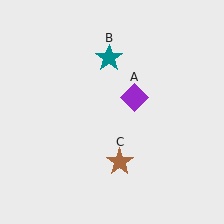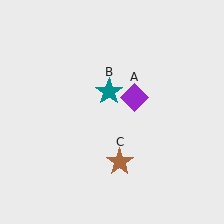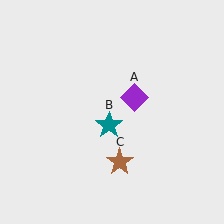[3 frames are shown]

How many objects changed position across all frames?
1 object changed position: teal star (object B).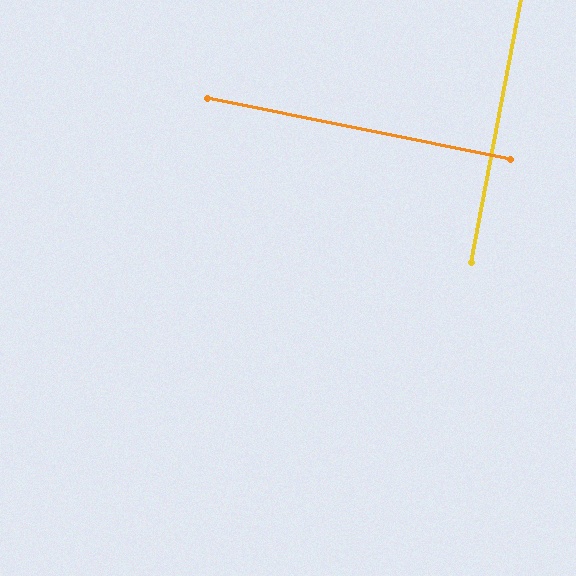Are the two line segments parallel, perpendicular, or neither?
Perpendicular — they meet at approximately 89°.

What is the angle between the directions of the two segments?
Approximately 89 degrees.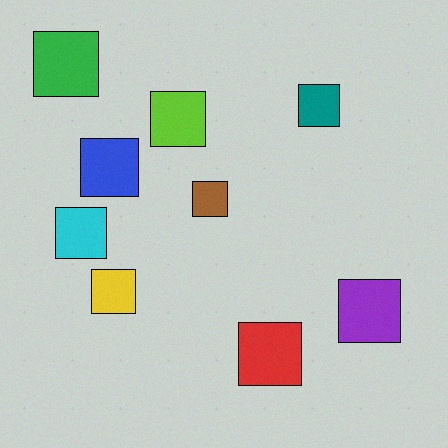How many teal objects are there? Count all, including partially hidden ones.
There is 1 teal object.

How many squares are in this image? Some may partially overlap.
There are 9 squares.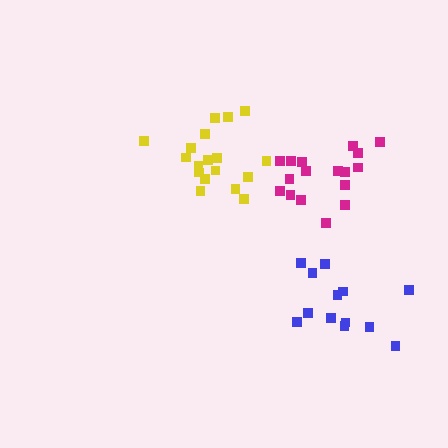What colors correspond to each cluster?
The clusters are colored: yellow, blue, magenta.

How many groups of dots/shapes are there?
There are 3 groups.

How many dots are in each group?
Group 1: 18 dots, Group 2: 13 dots, Group 3: 17 dots (48 total).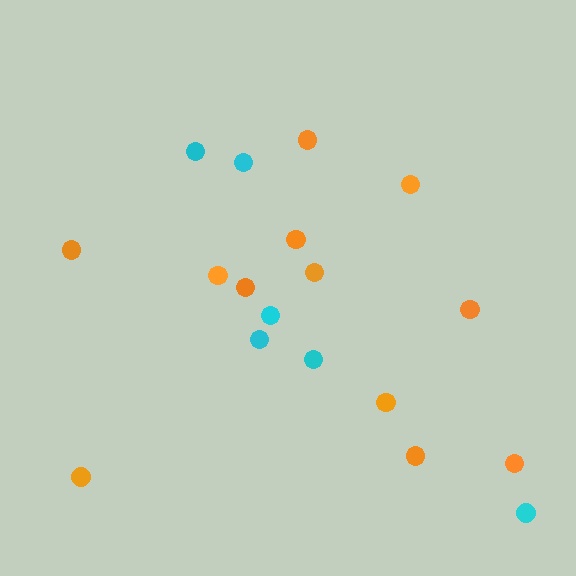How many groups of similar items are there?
There are 2 groups: one group of cyan circles (6) and one group of orange circles (12).